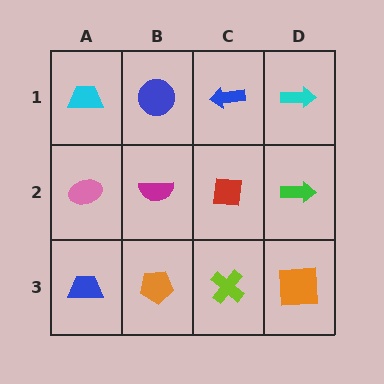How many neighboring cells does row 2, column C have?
4.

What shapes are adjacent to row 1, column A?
A pink ellipse (row 2, column A), a blue circle (row 1, column B).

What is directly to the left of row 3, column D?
A lime cross.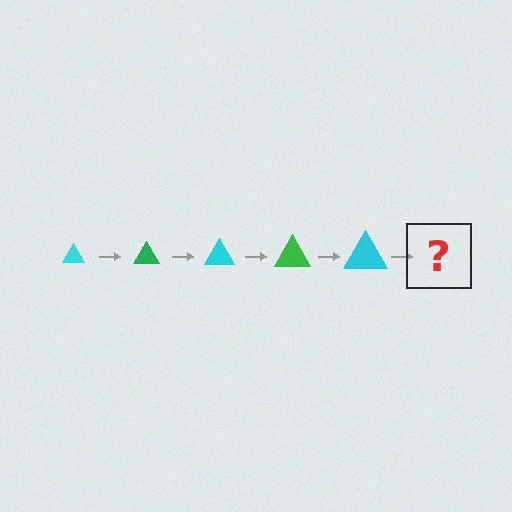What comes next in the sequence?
The next element should be a green triangle, larger than the previous one.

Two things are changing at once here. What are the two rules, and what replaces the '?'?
The two rules are that the triangle grows larger each step and the color cycles through cyan and green. The '?' should be a green triangle, larger than the previous one.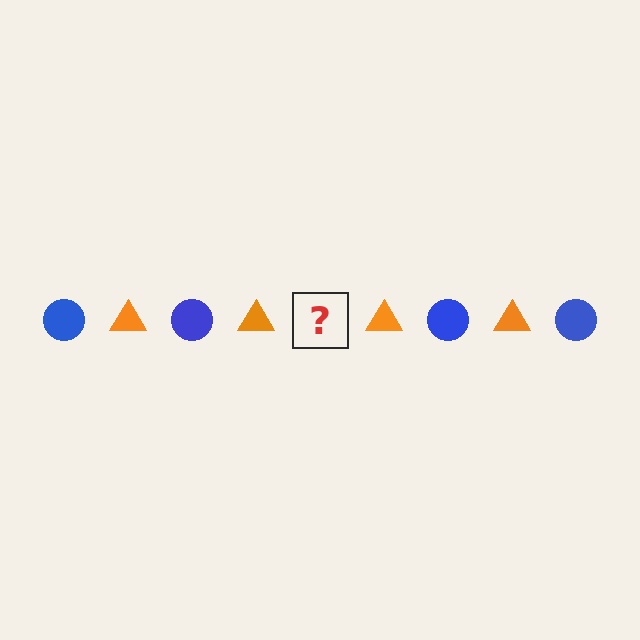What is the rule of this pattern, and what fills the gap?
The rule is that the pattern alternates between blue circle and orange triangle. The gap should be filled with a blue circle.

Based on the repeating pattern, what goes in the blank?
The blank should be a blue circle.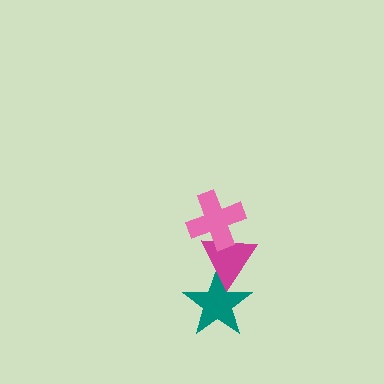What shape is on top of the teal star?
The magenta triangle is on top of the teal star.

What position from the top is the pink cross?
The pink cross is 1st from the top.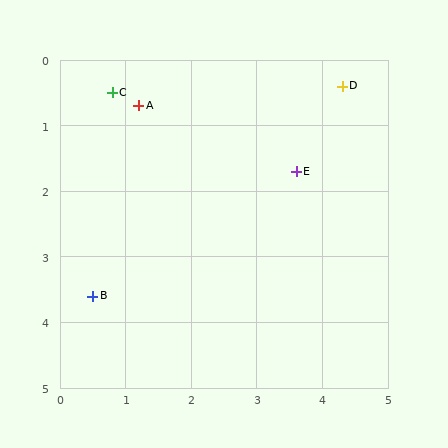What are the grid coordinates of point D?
Point D is at approximately (4.3, 0.4).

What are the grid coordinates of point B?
Point B is at approximately (0.5, 3.6).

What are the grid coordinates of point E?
Point E is at approximately (3.6, 1.7).